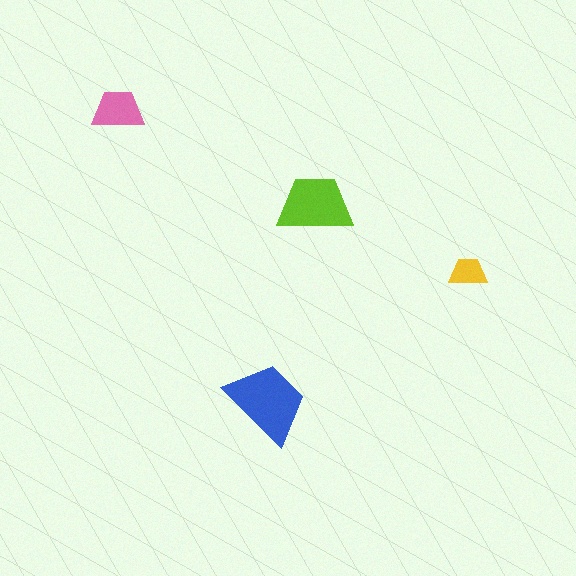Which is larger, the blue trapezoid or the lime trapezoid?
The blue one.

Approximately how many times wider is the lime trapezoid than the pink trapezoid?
About 1.5 times wider.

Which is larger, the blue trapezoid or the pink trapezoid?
The blue one.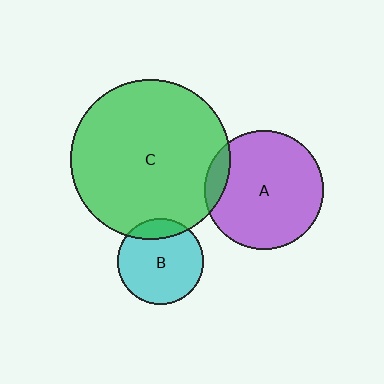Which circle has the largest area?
Circle C (green).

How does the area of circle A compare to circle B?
Approximately 1.9 times.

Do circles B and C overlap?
Yes.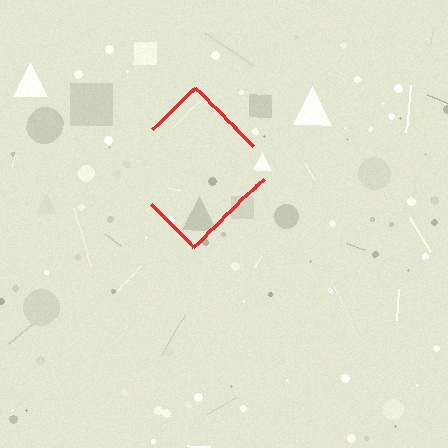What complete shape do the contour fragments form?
The contour fragments form a diamond.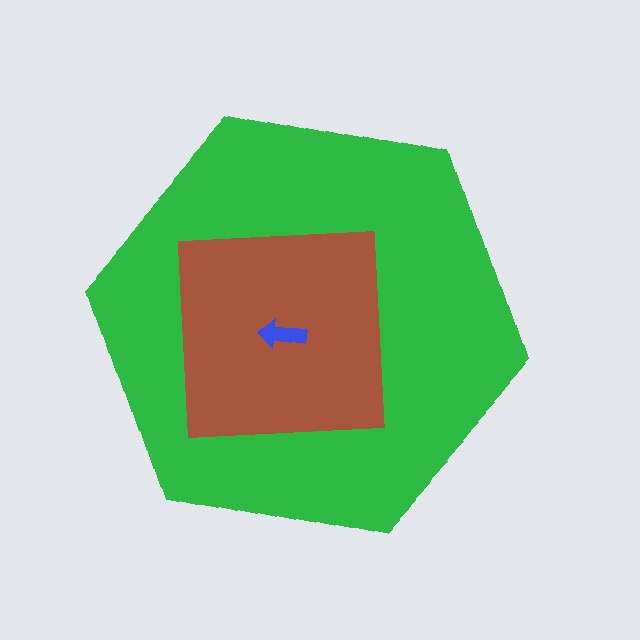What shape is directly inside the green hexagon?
The brown square.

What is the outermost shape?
The green hexagon.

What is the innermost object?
The blue arrow.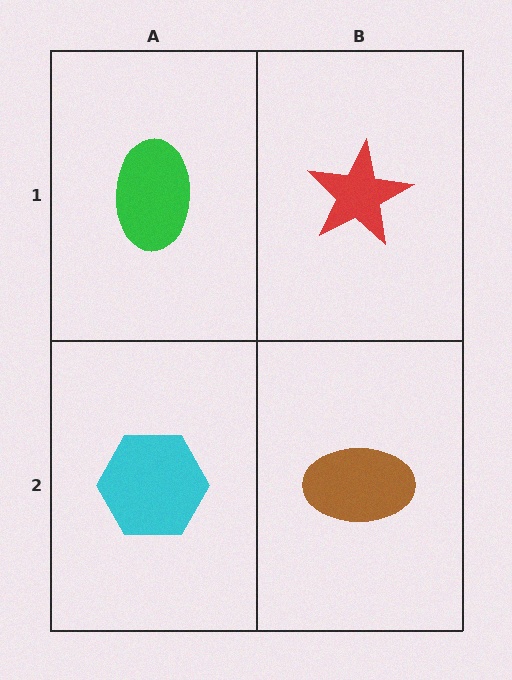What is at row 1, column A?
A green ellipse.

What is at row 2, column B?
A brown ellipse.